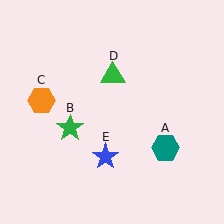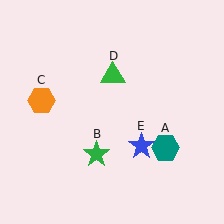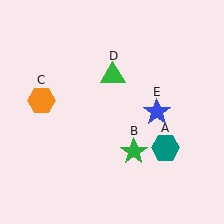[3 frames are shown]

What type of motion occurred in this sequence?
The green star (object B), blue star (object E) rotated counterclockwise around the center of the scene.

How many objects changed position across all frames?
2 objects changed position: green star (object B), blue star (object E).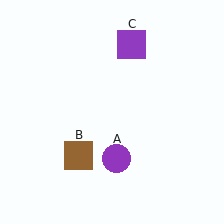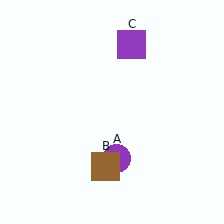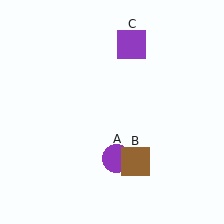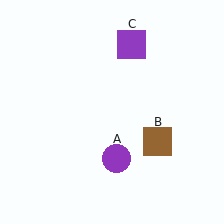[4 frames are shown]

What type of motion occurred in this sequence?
The brown square (object B) rotated counterclockwise around the center of the scene.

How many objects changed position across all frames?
1 object changed position: brown square (object B).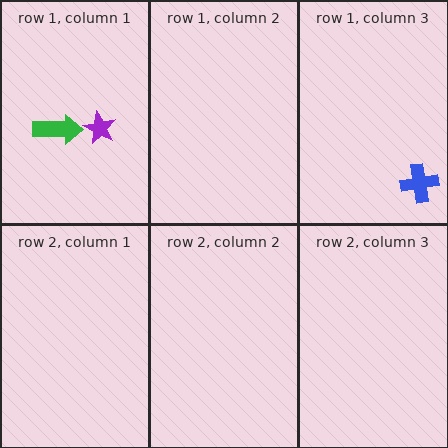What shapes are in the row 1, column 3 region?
The blue cross.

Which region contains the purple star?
The row 1, column 1 region.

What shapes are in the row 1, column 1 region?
The purple star, the green arrow.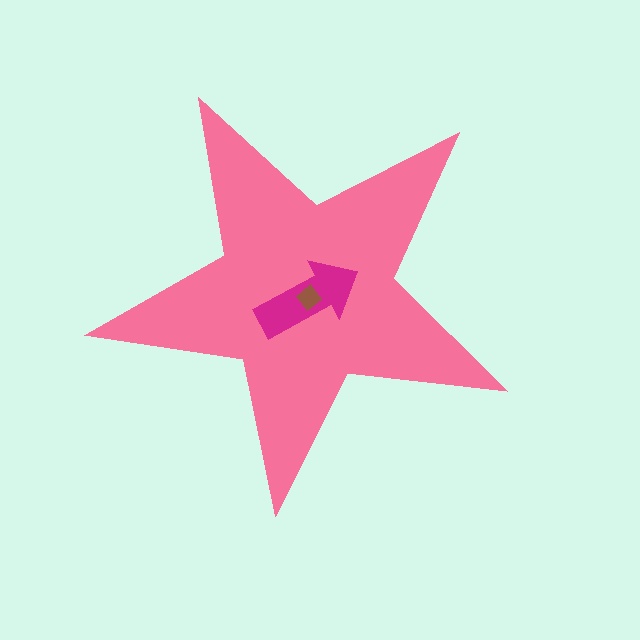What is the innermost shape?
The brown diamond.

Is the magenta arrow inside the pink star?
Yes.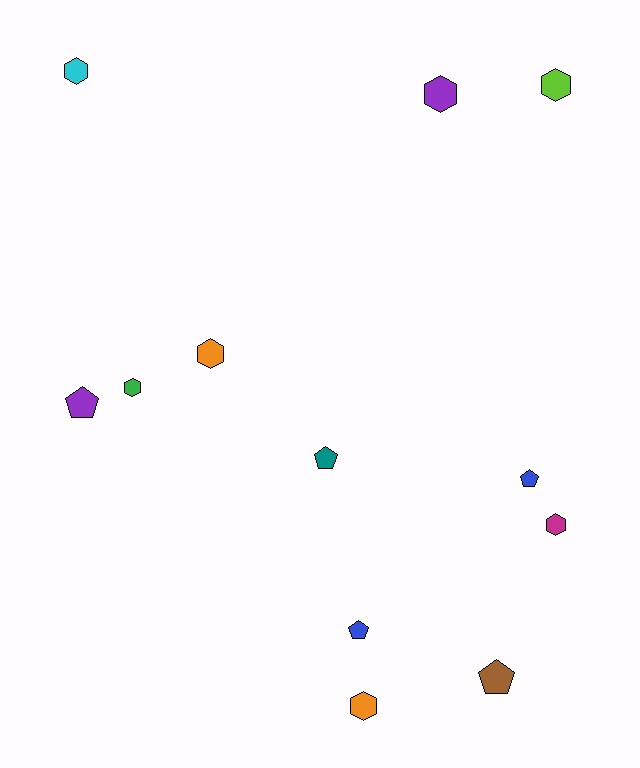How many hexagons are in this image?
There are 7 hexagons.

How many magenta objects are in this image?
There is 1 magenta object.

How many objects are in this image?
There are 12 objects.